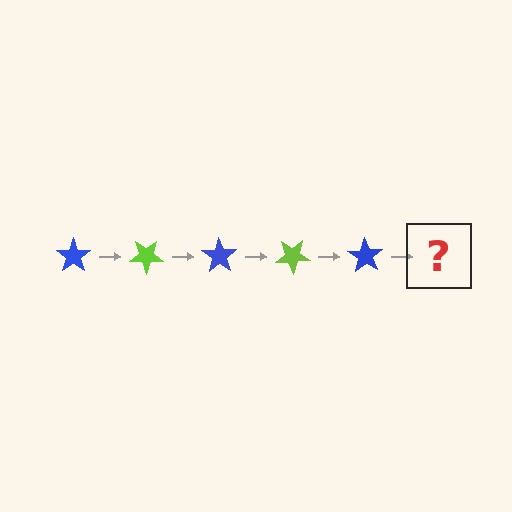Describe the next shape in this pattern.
It should be a lime star, rotated 175 degrees from the start.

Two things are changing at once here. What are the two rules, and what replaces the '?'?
The two rules are that it rotates 35 degrees each step and the color cycles through blue and lime. The '?' should be a lime star, rotated 175 degrees from the start.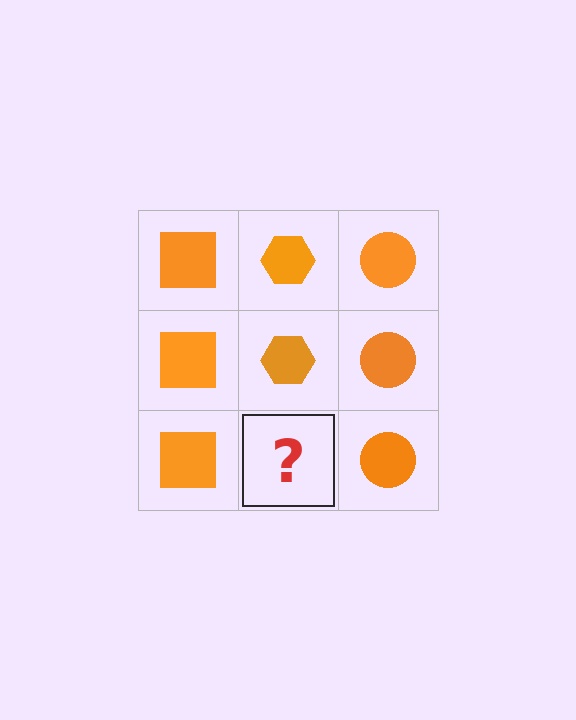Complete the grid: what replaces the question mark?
The question mark should be replaced with an orange hexagon.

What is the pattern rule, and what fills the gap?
The rule is that each column has a consistent shape. The gap should be filled with an orange hexagon.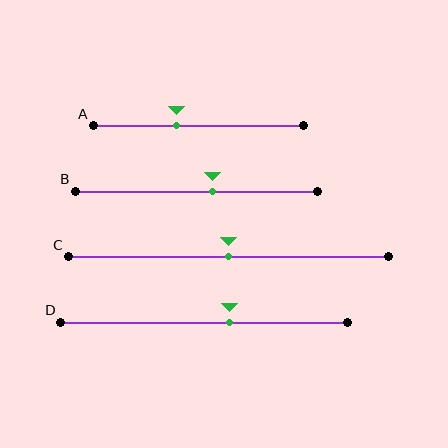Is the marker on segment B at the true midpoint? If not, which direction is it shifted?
No, the marker on segment B is shifted to the right by about 7% of the segment length.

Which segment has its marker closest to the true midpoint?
Segment C has its marker closest to the true midpoint.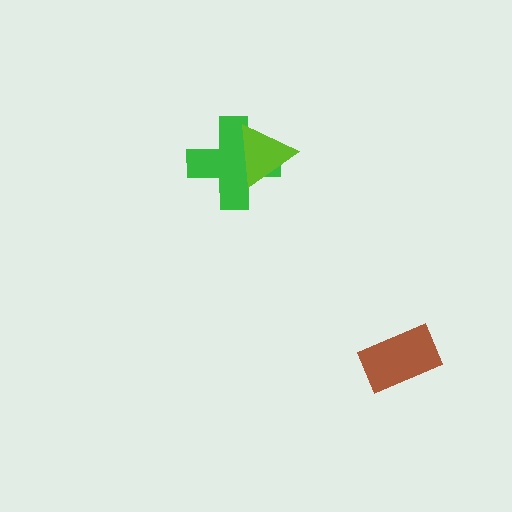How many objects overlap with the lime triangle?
1 object overlaps with the lime triangle.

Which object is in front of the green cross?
The lime triangle is in front of the green cross.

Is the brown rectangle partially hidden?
No, no other shape covers it.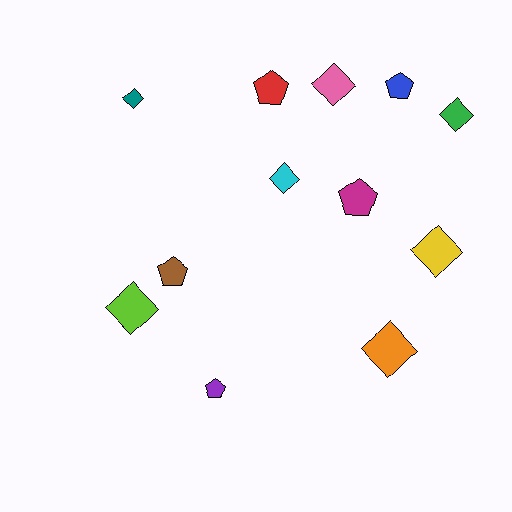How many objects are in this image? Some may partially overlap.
There are 12 objects.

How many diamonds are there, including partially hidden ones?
There are 7 diamonds.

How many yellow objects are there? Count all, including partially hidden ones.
There is 1 yellow object.